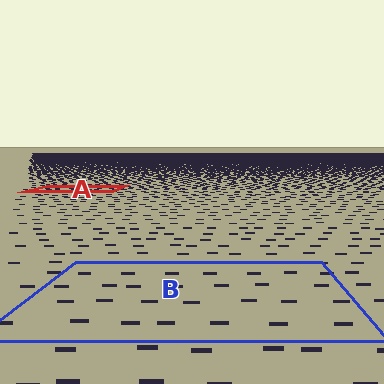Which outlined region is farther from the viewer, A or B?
Region A is farther from the viewer — the texture elements inside it appear smaller and more densely packed.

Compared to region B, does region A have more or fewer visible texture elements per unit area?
Region A has more texture elements per unit area — they are packed more densely because it is farther away.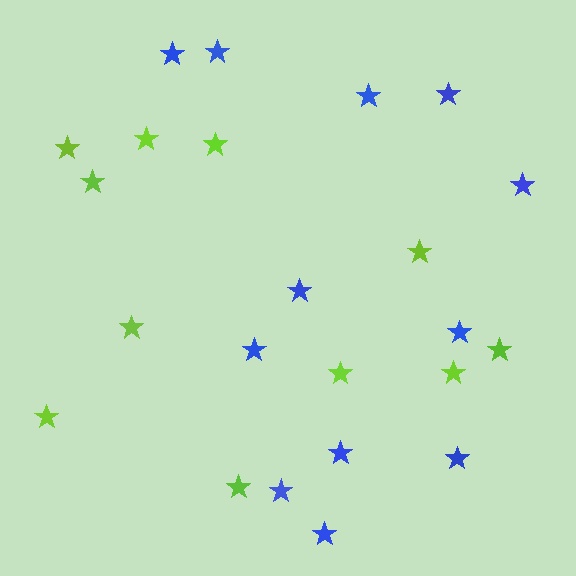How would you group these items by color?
There are 2 groups: one group of blue stars (12) and one group of lime stars (11).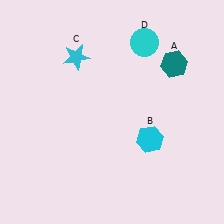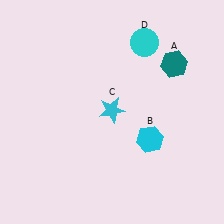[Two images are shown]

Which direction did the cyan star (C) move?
The cyan star (C) moved down.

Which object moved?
The cyan star (C) moved down.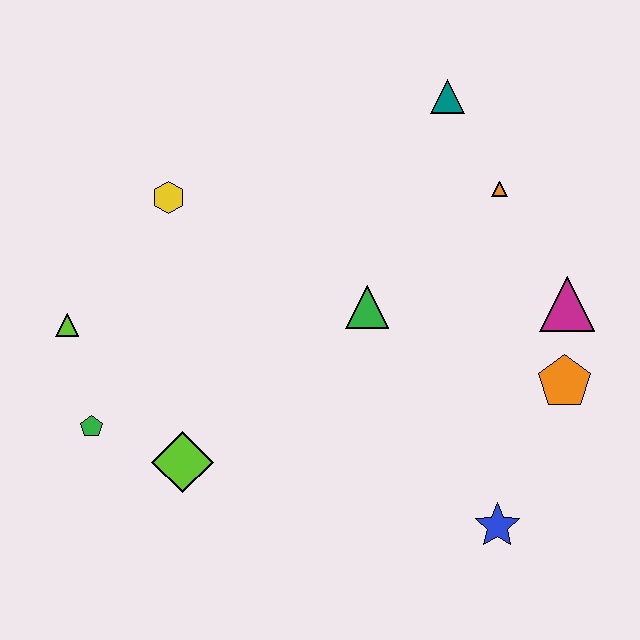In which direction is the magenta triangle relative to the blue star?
The magenta triangle is above the blue star.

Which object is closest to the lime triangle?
The green pentagon is closest to the lime triangle.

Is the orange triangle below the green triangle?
No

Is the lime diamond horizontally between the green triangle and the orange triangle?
No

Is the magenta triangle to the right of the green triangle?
Yes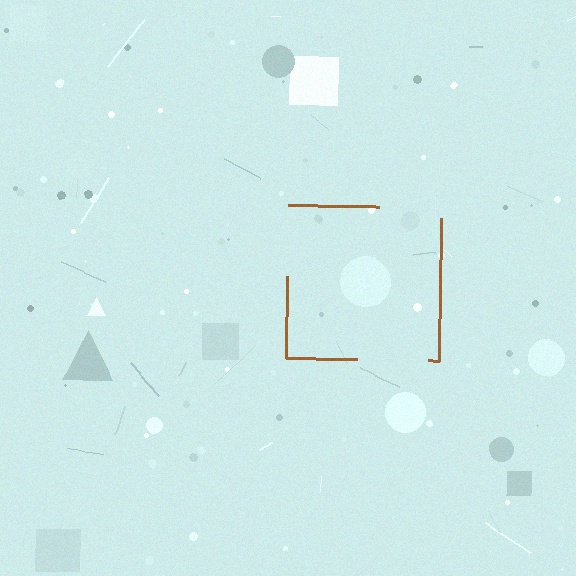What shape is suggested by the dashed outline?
The dashed outline suggests a square.